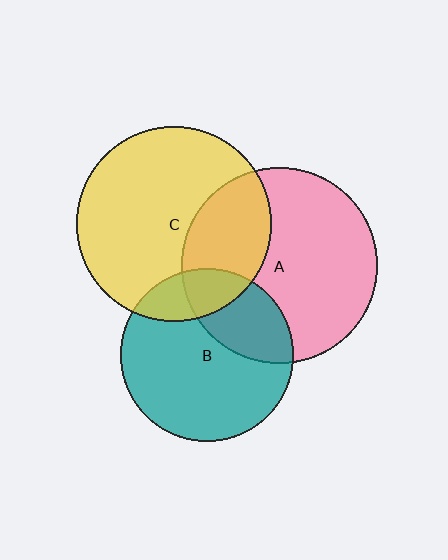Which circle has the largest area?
Circle A (pink).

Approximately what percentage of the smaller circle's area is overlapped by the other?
Approximately 30%.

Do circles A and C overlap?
Yes.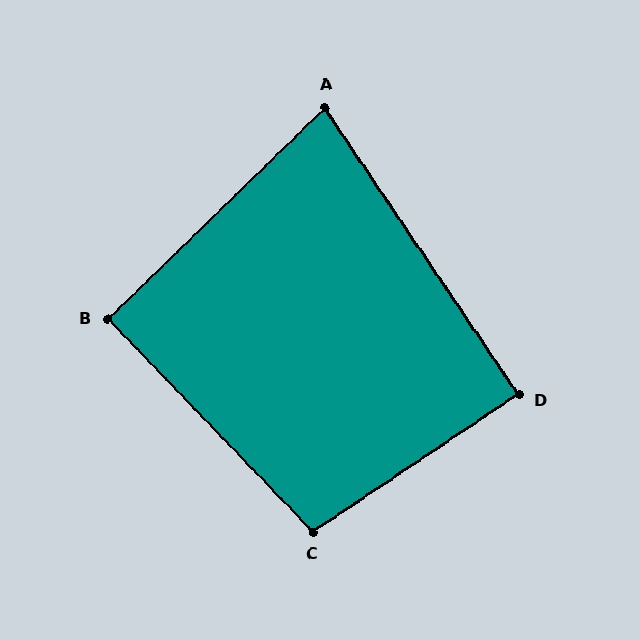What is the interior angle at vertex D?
Approximately 90 degrees (approximately right).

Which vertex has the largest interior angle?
C, at approximately 100 degrees.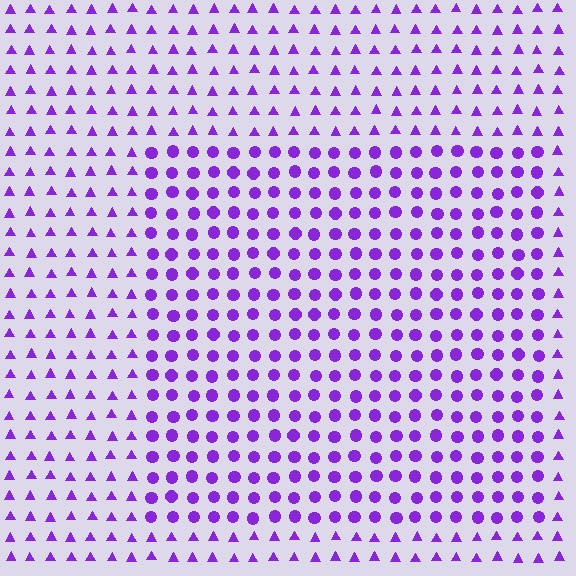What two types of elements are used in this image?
The image uses circles inside the rectangle region and triangles outside it.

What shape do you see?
I see a rectangle.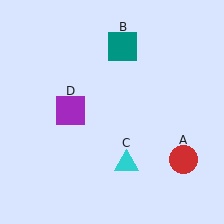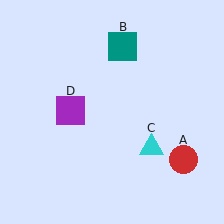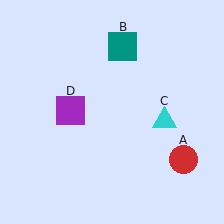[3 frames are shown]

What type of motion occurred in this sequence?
The cyan triangle (object C) rotated counterclockwise around the center of the scene.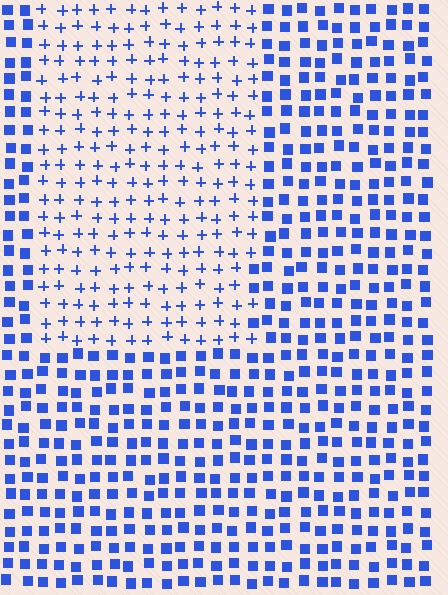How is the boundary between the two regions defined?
The boundary is defined by a change in element shape: plus signs inside vs. squares outside. All elements share the same color and spacing.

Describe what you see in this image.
The image is filled with small blue elements arranged in a uniform grid. A rectangle-shaped region contains plus signs, while the surrounding area contains squares. The boundary is defined purely by the change in element shape.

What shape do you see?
I see a rectangle.